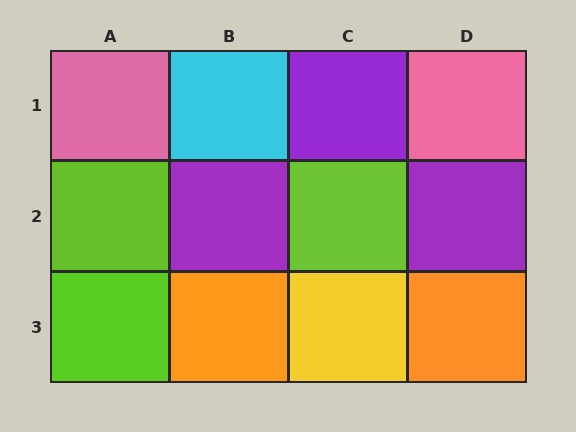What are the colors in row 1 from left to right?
Pink, cyan, purple, pink.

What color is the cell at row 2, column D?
Purple.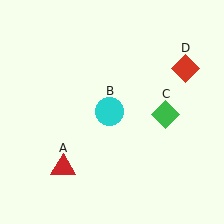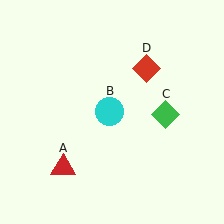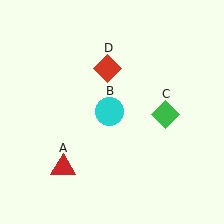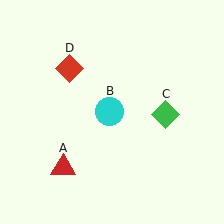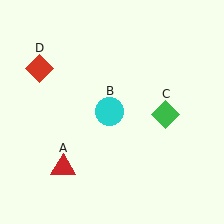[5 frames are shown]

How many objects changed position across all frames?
1 object changed position: red diamond (object D).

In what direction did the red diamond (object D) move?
The red diamond (object D) moved left.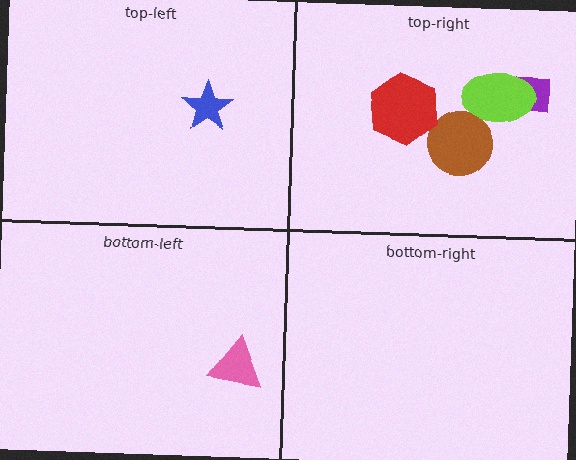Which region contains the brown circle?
The top-right region.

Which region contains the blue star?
The top-left region.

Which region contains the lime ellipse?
The top-right region.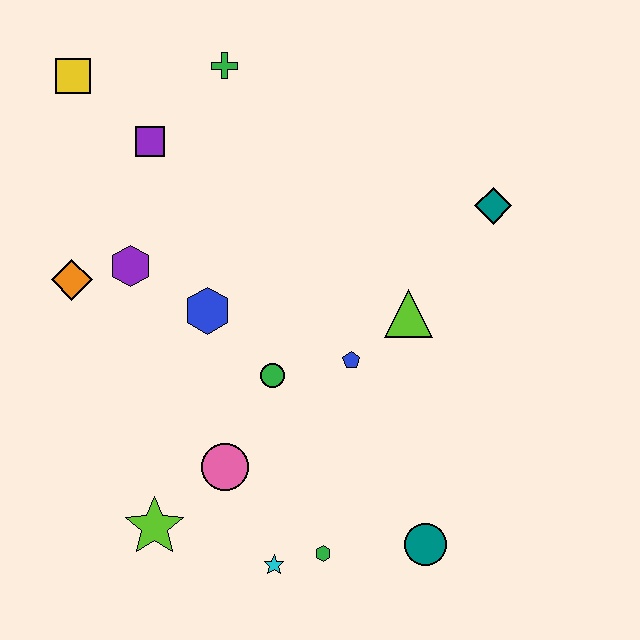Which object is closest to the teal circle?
The green hexagon is closest to the teal circle.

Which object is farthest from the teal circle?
The yellow square is farthest from the teal circle.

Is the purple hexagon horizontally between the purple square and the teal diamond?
No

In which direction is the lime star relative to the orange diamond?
The lime star is below the orange diamond.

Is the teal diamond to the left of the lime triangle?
No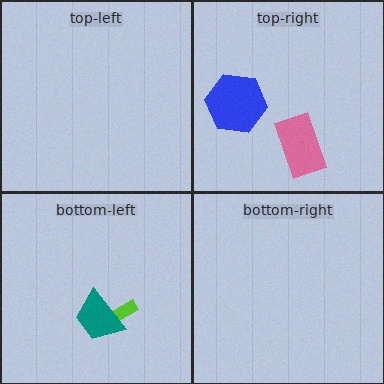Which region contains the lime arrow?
The bottom-left region.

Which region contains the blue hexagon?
The top-right region.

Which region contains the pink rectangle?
The top-right region.